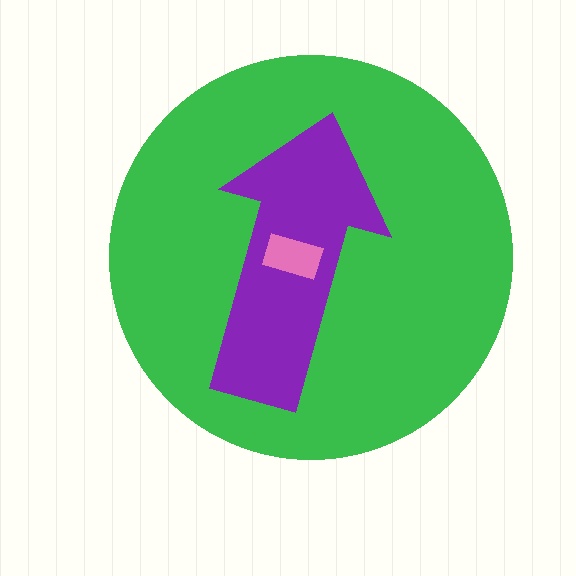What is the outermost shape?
The green circle.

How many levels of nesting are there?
3.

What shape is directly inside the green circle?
The purple arrow.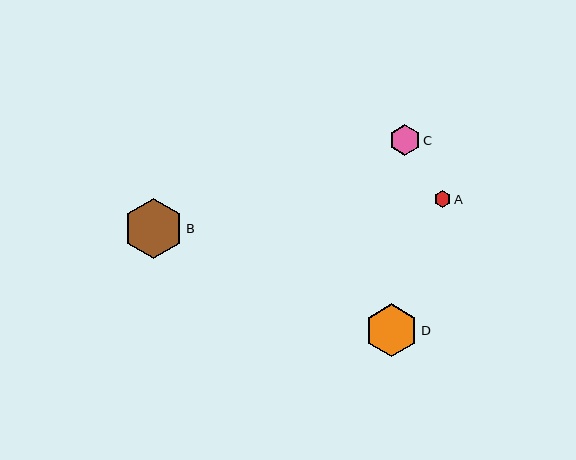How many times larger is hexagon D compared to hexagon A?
Hexagon D is approximately 3.2 times the size of hexagon A.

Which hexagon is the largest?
Hexagon B is the largest with a size of approximately 60 pixels.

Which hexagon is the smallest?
Hexagon A is the smallest with a size of approximately 16 pixels.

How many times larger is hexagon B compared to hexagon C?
Hexagon B is approximately 2.0 times the size of hexagon C.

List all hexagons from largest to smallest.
From largest to smallest: B, D, C, A.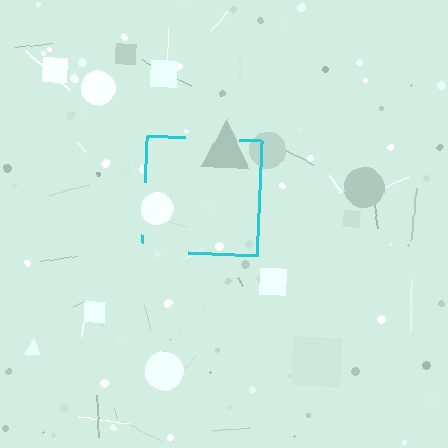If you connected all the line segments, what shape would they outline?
They would outline a square.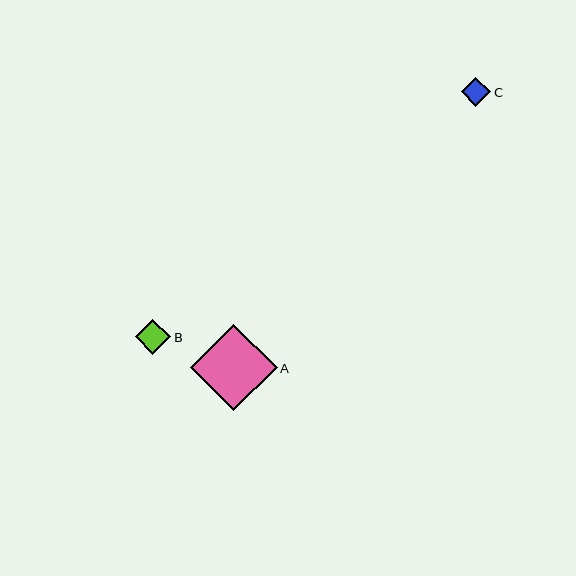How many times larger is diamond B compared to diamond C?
Diamond B is approximately 1.2 times the size of diamond C.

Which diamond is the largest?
Diamond A is the largest with a size of approximately 86 pixels.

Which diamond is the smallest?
Diamond C is the smallest with a size of approximately 29 pixels.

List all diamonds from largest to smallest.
From largest to smallest: A, B, C.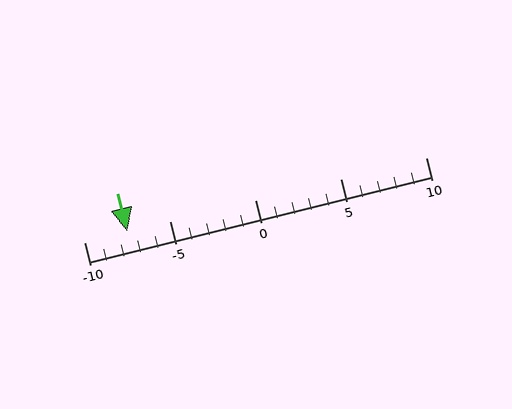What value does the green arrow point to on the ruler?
The green arrow points to approximately -8.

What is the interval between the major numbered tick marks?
The major tick marks are spaced 5 units apart.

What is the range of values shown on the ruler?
The ruler shows values from -10 to 10.